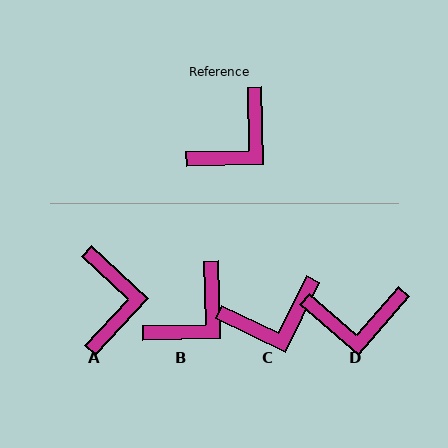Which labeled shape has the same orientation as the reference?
B.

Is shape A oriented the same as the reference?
No, it is off by about 46 degrees.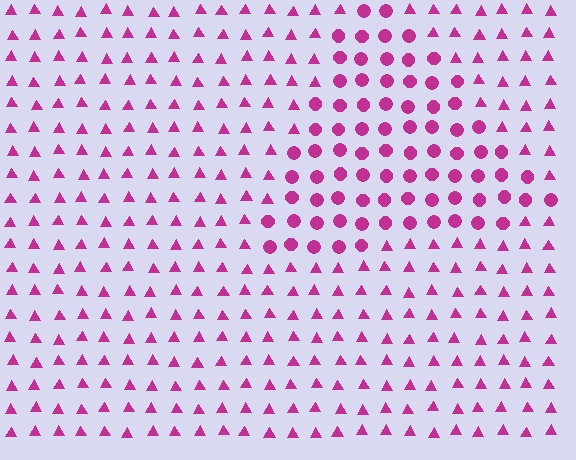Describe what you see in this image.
The image is filled with small magenta elements arranged in a uniform grid. A triangle-shaped region contains circles, while the surrounding area contains triangles. The boundary is defined purely by the change in element shape.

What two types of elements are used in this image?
The image uses circles inside the triangle region and triangles outside it.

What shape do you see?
I see a triangle.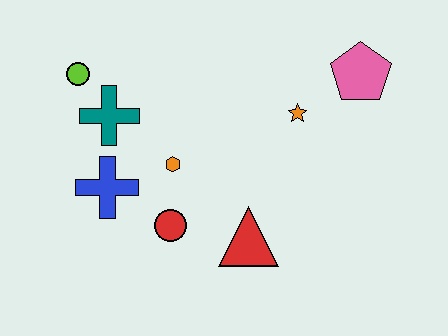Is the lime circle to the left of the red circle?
Yes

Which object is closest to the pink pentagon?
The orange star is closest to the pink pentagon.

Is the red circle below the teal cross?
Yes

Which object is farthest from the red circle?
The pink pentagon is farthest from the red circle.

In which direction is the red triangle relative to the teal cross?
The red triangle is to the right of the teal cross.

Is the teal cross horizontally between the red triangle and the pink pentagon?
No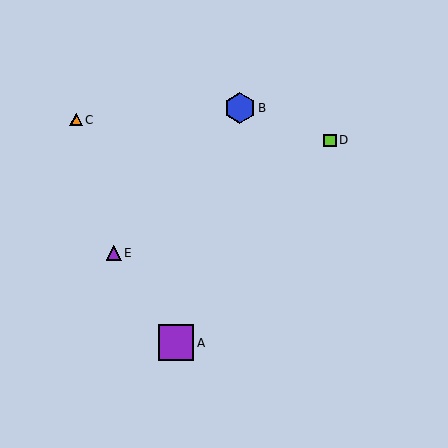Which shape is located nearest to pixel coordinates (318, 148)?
The lime square (labeled D) at (330, 140) is nearest to that location.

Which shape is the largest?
The purple square (labeled A) is the largest.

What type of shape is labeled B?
Shape B is a blue hexagon.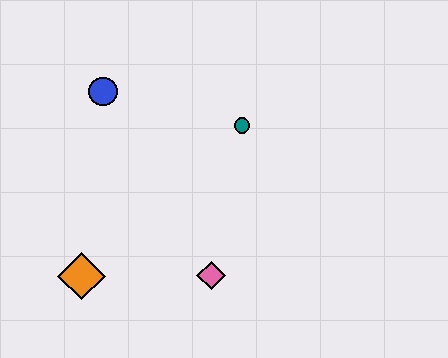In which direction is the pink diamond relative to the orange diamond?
The pink diamond is to the right of the orange diamond.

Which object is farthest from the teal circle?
The orange diamond is farthest from the teal circle.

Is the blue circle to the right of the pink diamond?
No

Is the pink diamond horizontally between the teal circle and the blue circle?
Yes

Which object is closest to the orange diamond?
The pink diamond is closest to the orange diamond.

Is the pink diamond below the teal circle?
Yes